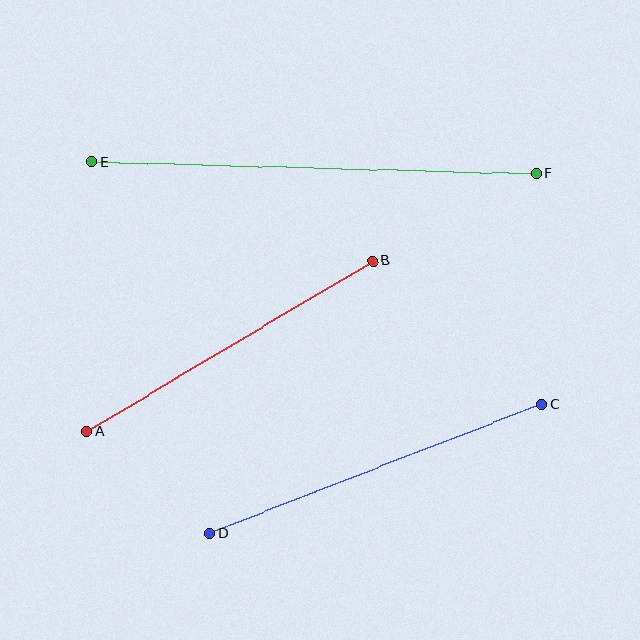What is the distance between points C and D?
The distance is approximately 356 pixels.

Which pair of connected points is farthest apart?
Points E and F are farthest apart.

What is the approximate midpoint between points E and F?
The midpoint is at approximately (314, 168) pixels.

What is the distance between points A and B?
The distance is approximately 333 pixels.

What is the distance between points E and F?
The distance is approximately 445 pixels.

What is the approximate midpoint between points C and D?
The midpoint is at approximately (376, 469) pixels.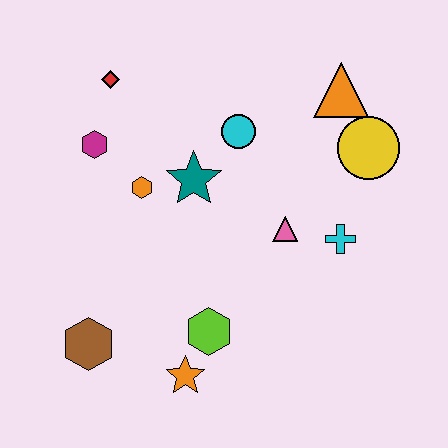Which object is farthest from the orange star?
The orange triangle is farthest from the orange star.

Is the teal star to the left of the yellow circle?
Yes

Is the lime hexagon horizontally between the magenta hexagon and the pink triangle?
Yes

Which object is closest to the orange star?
The lime hexagon is closest to the orange star.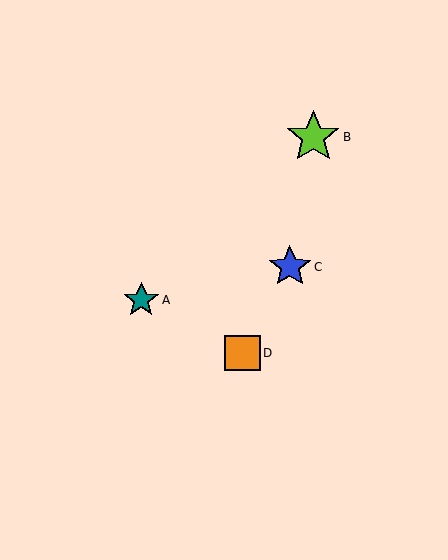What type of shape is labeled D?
Shape D is an orange square.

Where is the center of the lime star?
The center of the lime star is at (313, 137).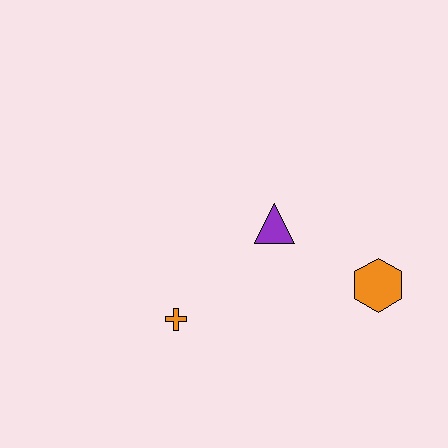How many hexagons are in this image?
There is 1 hexagon.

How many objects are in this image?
There are 3 objects.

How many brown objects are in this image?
There are no brown objects.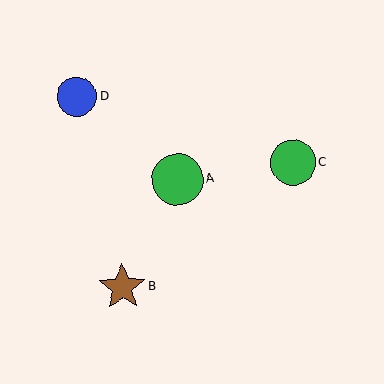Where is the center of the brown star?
The center of the brown star is at (122, 287).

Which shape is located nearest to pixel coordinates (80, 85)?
The blue circle (labeled D) at (77, 97) is nearest to that location.